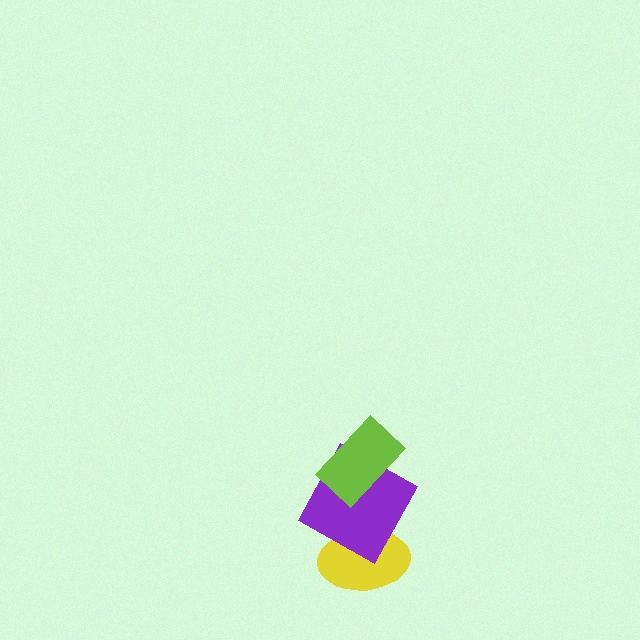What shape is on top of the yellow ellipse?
The purple square is on top of the yellow ellipse.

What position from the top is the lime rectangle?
The lime rectangle is 1st from the top.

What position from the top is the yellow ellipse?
The yellow ellipse is 3rd from the top.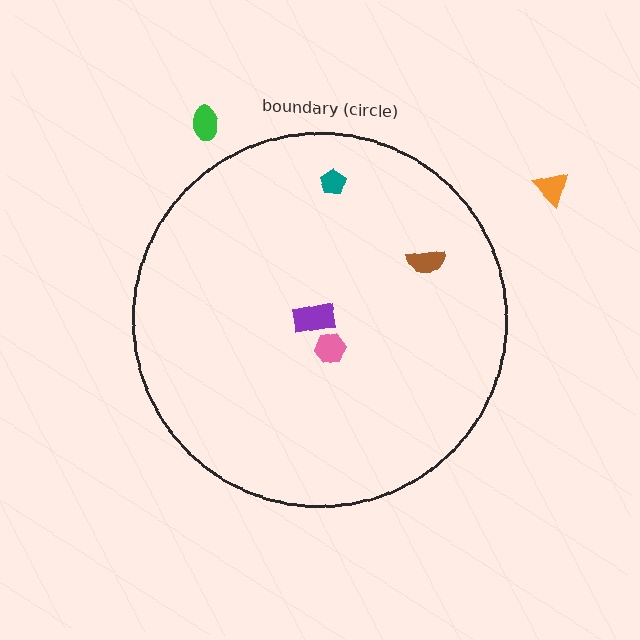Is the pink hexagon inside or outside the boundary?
Inside.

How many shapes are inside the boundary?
4 inside, 2 outside.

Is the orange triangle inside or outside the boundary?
Outside.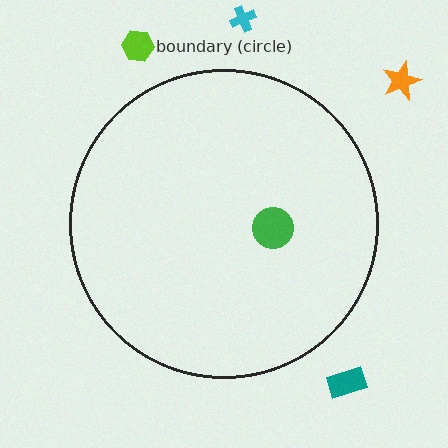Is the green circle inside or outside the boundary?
Inside.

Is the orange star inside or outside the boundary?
Outside.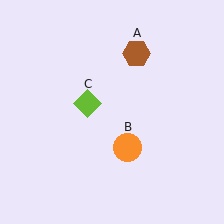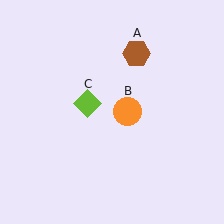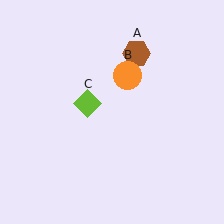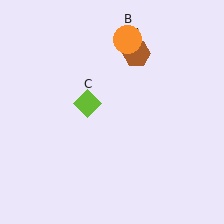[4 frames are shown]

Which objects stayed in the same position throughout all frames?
Brown hexagon (object A) and lime diamond (object C) remained stationary.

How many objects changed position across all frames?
1 object changed position: orange circle (object B).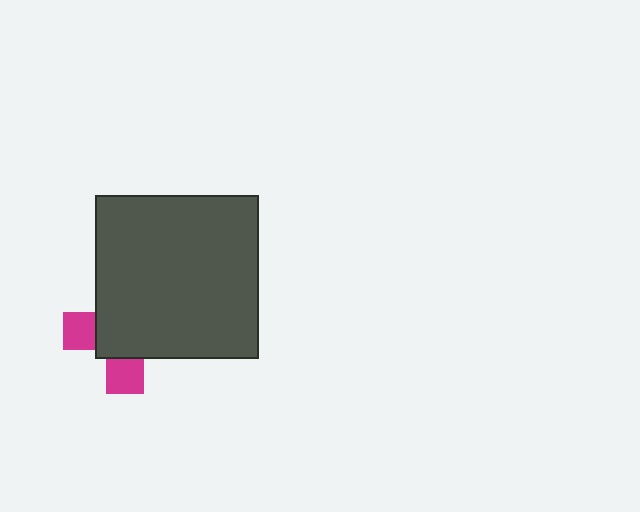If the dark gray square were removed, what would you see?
You would see the complete magenta cross.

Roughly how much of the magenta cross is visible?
A small part of it is visible (roughly 31%).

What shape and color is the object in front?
The object in front is a dark gray square.